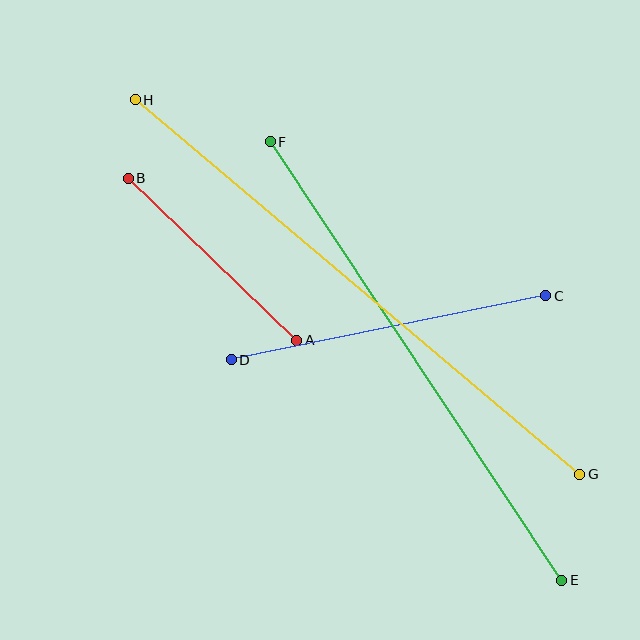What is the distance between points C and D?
The distance is approximately 321 pixels.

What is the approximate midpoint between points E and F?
The midpoint is at approximately (416, 361) pixels.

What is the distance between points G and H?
The distance is approximately 581 pixels.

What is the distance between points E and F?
The distance is approximately 526 pixels.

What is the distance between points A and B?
The distance is approximately 234 pixels.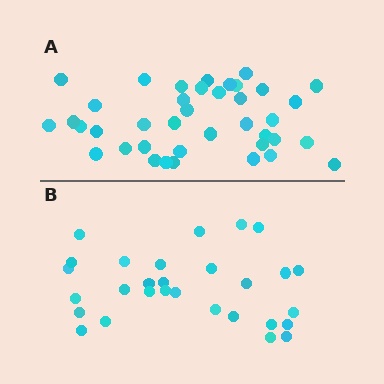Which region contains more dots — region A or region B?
Region A (the top region) has more dots.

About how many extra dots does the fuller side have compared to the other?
Region A has roughly 10 or so more dots than region B.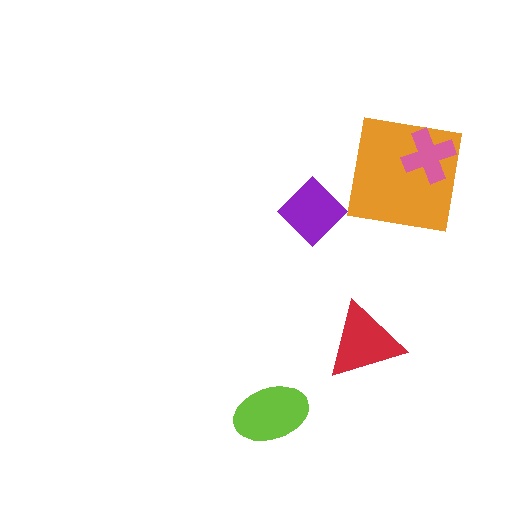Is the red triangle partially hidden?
No, no other shape covers it.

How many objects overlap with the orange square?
1 object overlaps with the orange square.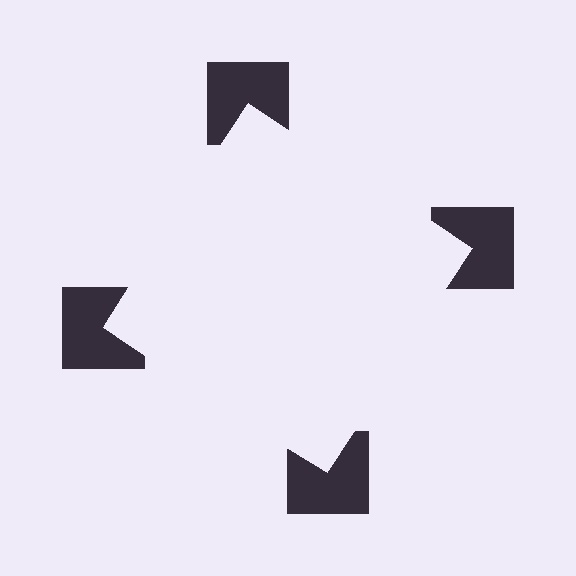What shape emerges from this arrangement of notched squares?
An illusory square — its edges are inferred from the aligned wedge cuts in the notched squares, not physically drawn.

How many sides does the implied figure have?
4 sides.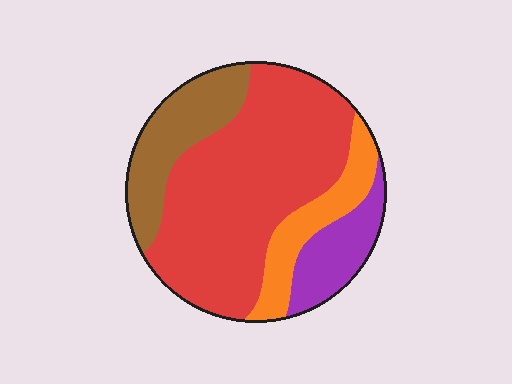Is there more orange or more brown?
Brown.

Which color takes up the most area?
Red, at roughly 55%.